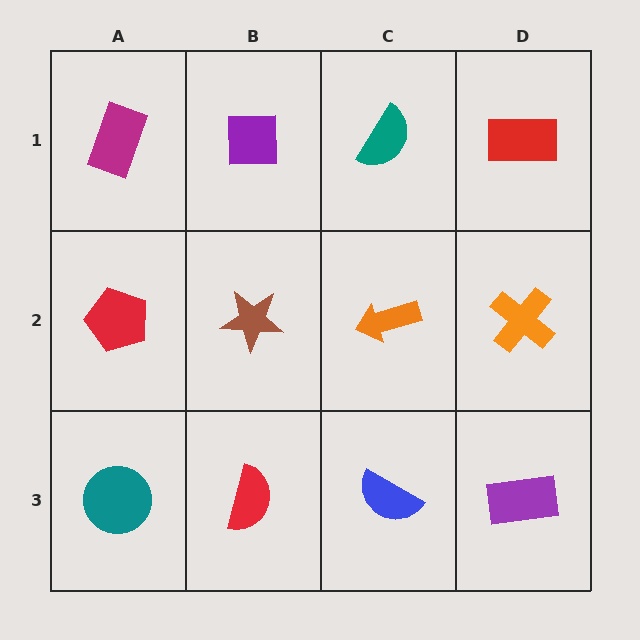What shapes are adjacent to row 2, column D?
A red rectangle (row 1, column D), a purple rectangle (row 3, column D), an orange arrow (row 2, column C).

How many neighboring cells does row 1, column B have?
3.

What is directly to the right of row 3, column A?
A red semicircle.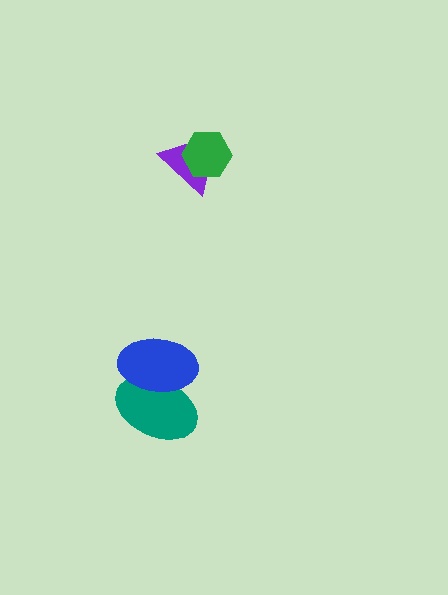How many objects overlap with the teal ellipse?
1 object overlaps with the teal ellipse.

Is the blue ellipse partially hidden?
No, no other shape covers it.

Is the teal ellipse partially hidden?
Yes, it is partially covered by another shape.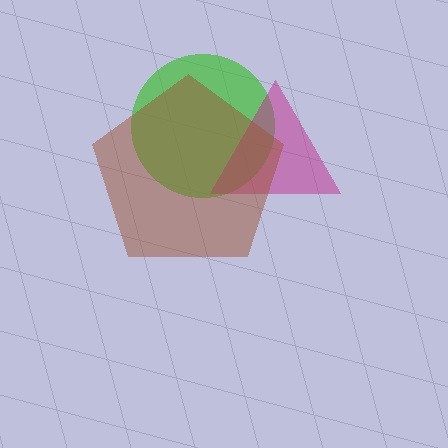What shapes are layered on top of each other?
The layered shapes are: a green circle, a magenta triangle, a brown pentagon.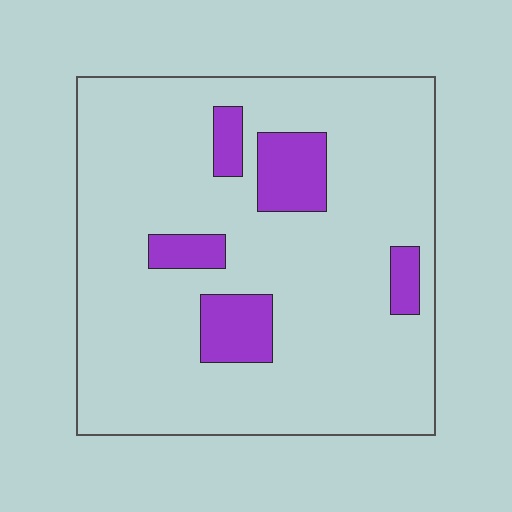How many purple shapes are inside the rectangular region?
5.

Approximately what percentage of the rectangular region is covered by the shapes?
Approximately 15%.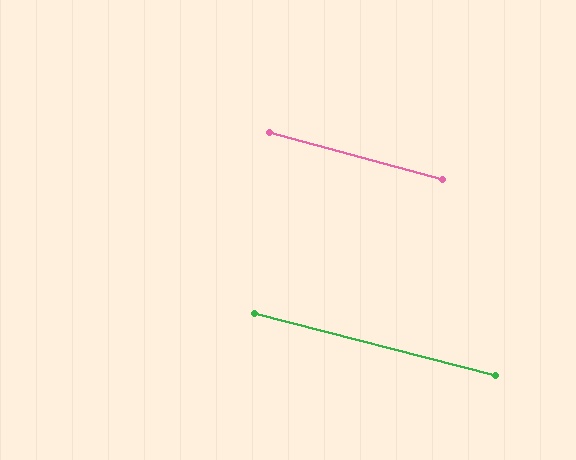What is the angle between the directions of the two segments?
Approximately 1 degree.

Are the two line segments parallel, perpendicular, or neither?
Parallel — their directions differ by only 0.9°.